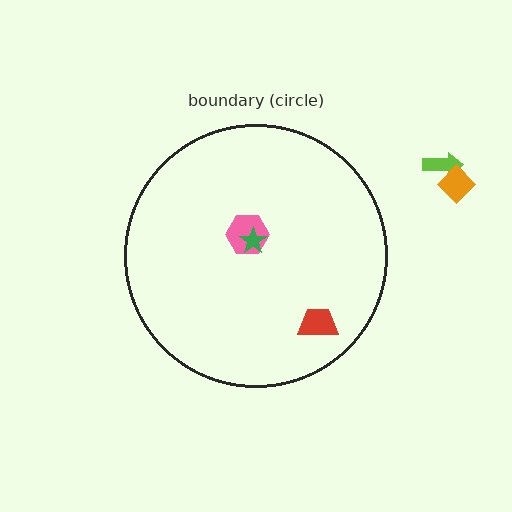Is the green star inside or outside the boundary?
Inside.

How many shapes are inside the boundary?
3 inside, 2 outside.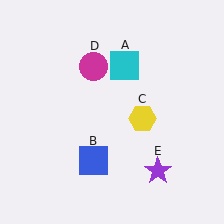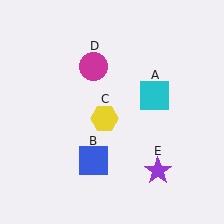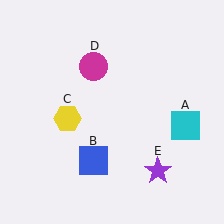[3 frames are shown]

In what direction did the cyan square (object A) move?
The cyan square (object A) moved down and to the right.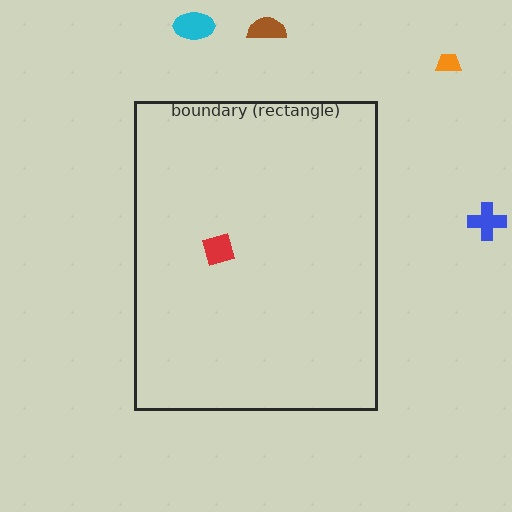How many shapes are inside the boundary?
1 inside, 4 outside.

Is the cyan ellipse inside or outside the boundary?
Outside.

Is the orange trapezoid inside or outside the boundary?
Outside.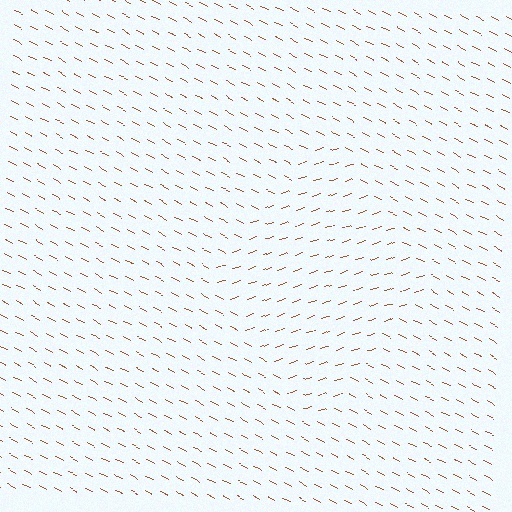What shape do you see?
I see a diamond.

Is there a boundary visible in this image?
Yes, there is a texture boundary formed by a change in line orientation.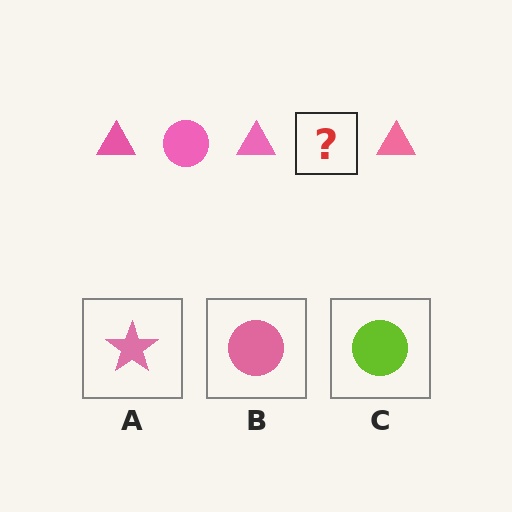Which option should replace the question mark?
Option B.